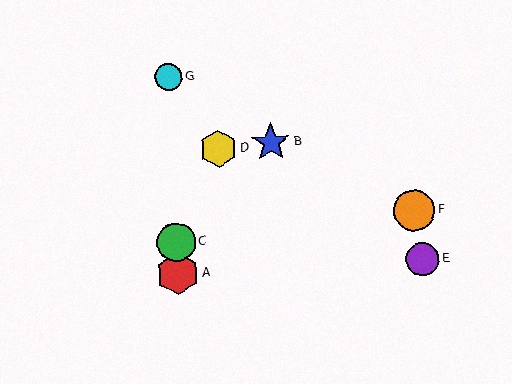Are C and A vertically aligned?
Yes, both are at x≈176.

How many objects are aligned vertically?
3 objects (A, C, G) are aligned vertically.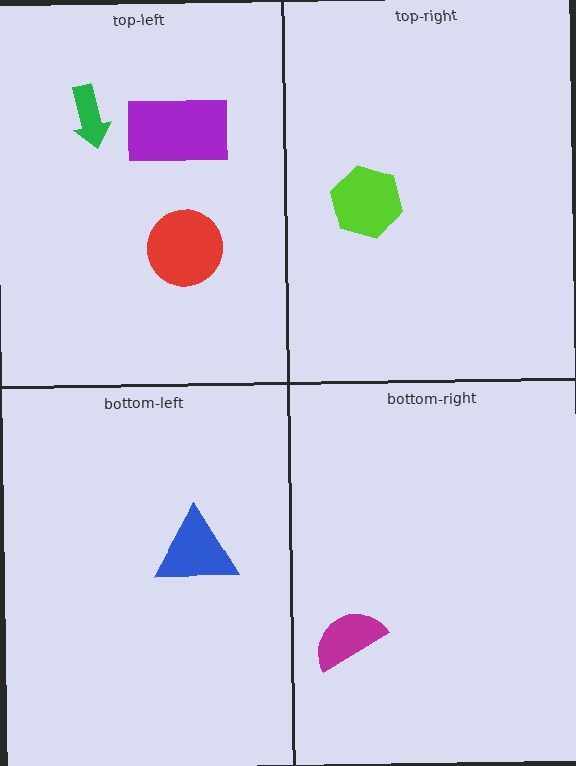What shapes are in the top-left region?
The purple rectangle, the green arrow, the red circle.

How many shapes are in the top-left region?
3.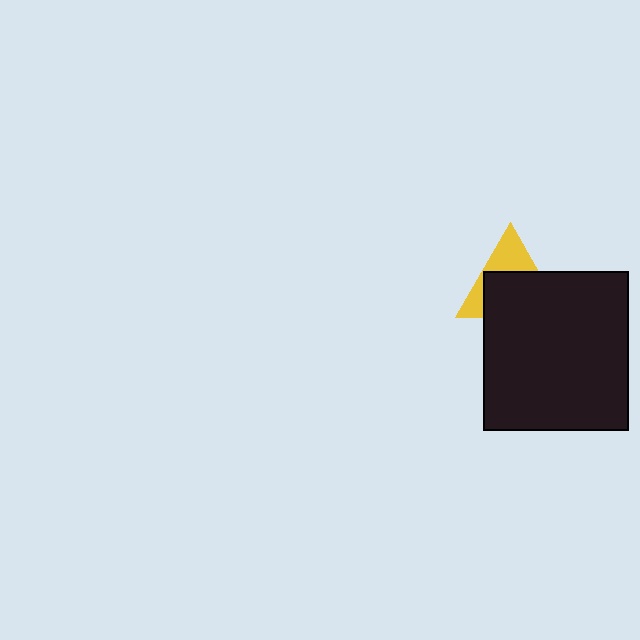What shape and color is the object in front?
The object in front is a black rectangle.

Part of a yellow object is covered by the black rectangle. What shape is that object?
It is a triangle.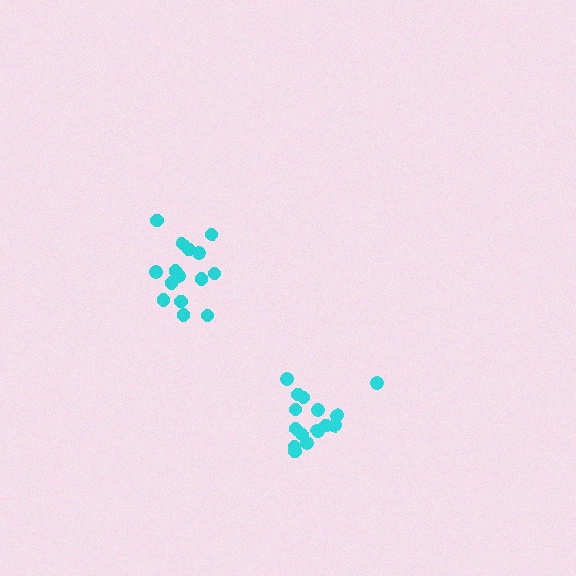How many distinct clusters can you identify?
There are 2 distinct clusters.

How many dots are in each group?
Group 1: 15 dots, Group 2: 15 dots (30 total).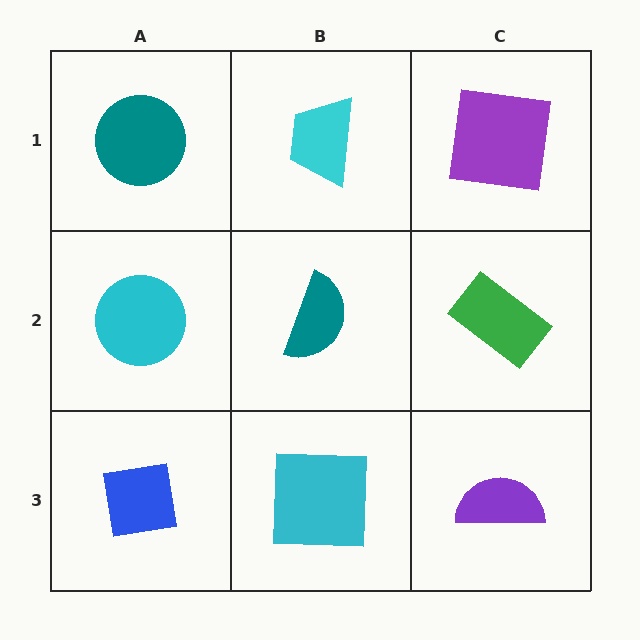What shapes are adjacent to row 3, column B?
A teal semicircle (row 2, column B), a blue square (row 3, column A), a purple semicircle (row 3, column C).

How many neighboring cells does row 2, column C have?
3.